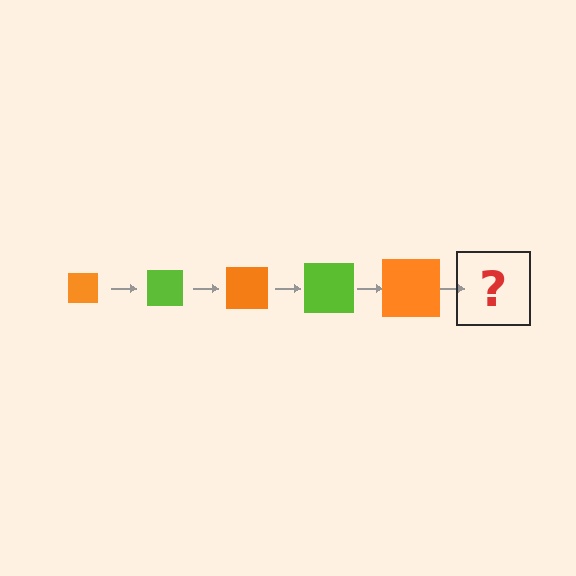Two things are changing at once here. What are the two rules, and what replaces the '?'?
The two rules are that the square grows larger each step and the color cycles through orange and lime. The '?' should be a lime square, larger than the previous one.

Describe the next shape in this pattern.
It should be a lime square, larger than the previous one.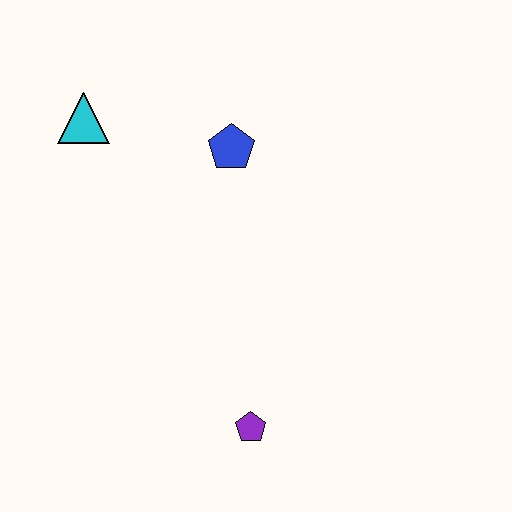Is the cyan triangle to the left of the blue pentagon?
Yes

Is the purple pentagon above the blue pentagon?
No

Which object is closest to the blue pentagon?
The cyan triangle is closest to the blue pentagon.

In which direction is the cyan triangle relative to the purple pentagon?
The cyan triangle is above the purple pentagon.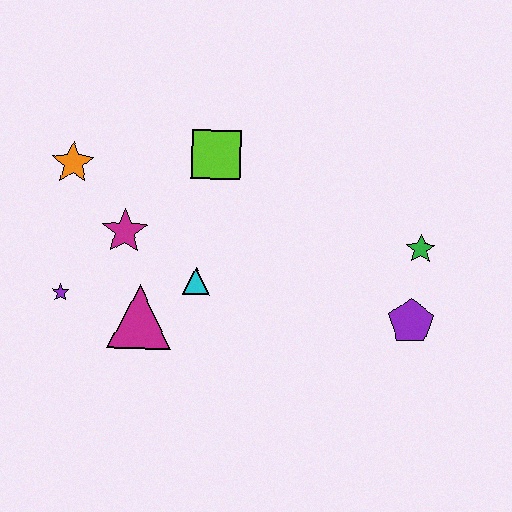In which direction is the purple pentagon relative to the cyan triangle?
The purple pentagon is to the right of the cyan triangle.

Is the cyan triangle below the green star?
Yes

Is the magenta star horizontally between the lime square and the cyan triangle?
No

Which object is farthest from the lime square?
The purple pentagon is farthest from the lime square.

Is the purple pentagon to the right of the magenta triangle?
Yes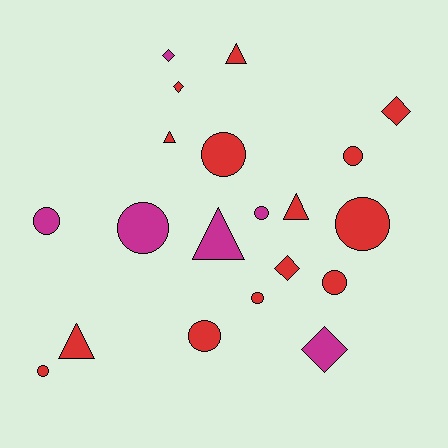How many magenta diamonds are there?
There are 2 magenta diamonds.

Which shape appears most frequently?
Circle, with 10 objects.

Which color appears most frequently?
Red, with 14 objects.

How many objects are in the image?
There are 20 objects.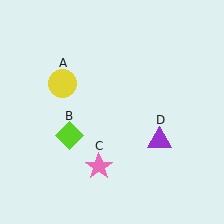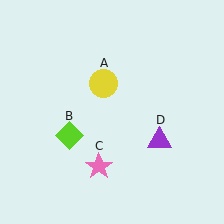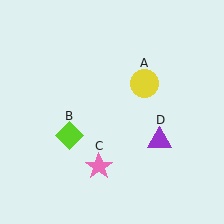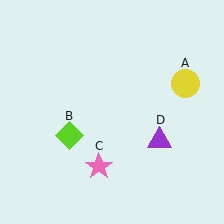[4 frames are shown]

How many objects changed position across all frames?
1 object changed position: yellow circle (object A).